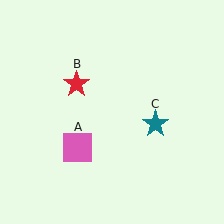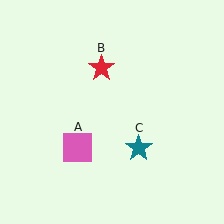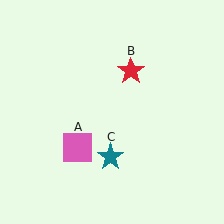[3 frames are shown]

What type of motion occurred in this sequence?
The red star (object B), teal star (object C) rotated clockwise around the center of the scene.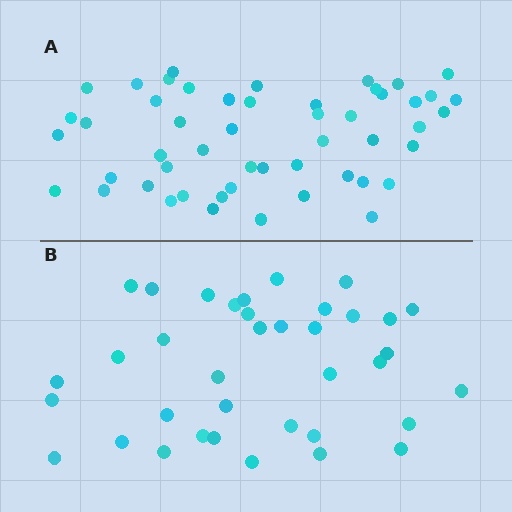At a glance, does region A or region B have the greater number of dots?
Region A (the top region) has more dots.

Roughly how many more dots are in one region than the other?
Region A has approximately 15 more dots than region B.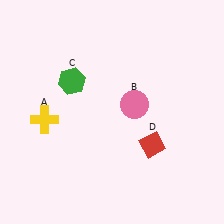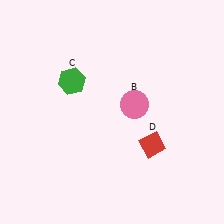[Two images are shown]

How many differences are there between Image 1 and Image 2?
There is 1 difference between the two images.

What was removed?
The yellow cross (A) was removed in Image 2.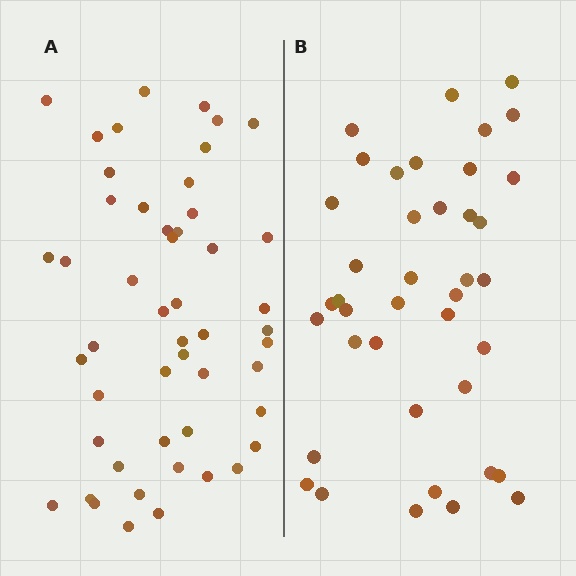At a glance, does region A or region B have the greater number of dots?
Region A (the left region) has more dots.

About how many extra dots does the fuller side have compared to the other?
Region A has roughly 10 or so more dots than region B.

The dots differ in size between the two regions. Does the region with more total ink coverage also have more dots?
No. Region B has more total ink coverage because its dots are larger, but region A actually contains more individual dots. Total area can be misleading — the number of items is what matters here.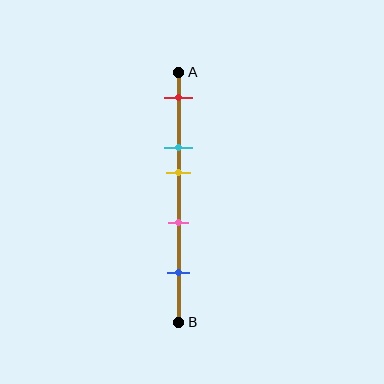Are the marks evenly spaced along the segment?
No, the marks are not evenly spaced.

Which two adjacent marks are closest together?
The cyan and yellow marks are the closest adjacent pair.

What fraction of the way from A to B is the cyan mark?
The cyan mark is approximately 30% (0.3) of the way from A to B.